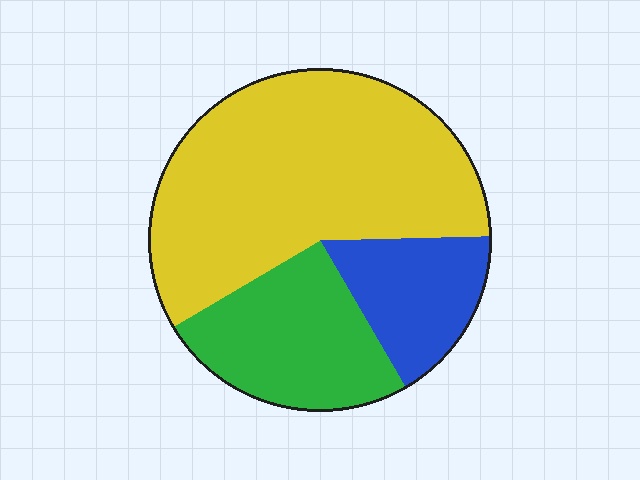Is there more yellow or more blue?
Yellow.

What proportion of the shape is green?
Green takes up about one quarter (1/4) of the shape.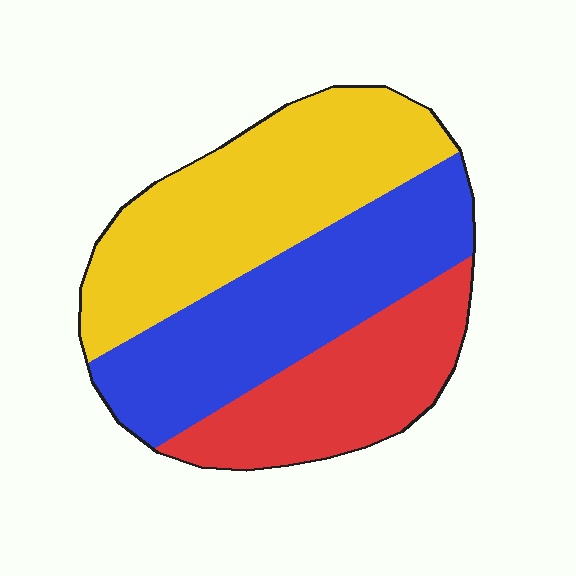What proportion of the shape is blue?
Blue takes up between a quarter and a half of the shape.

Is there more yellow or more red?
Yellow.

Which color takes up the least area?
Red, at roughly 25%.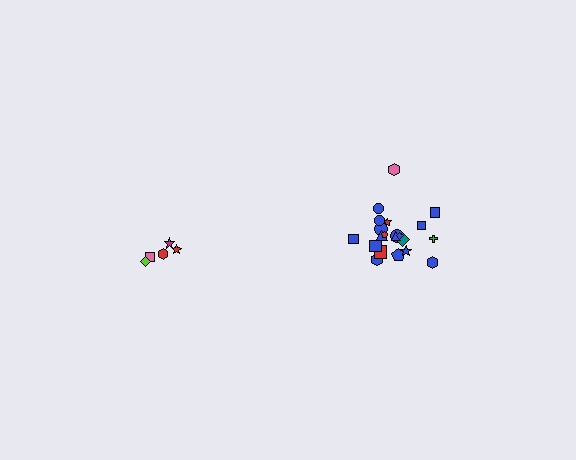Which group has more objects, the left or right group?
The right group.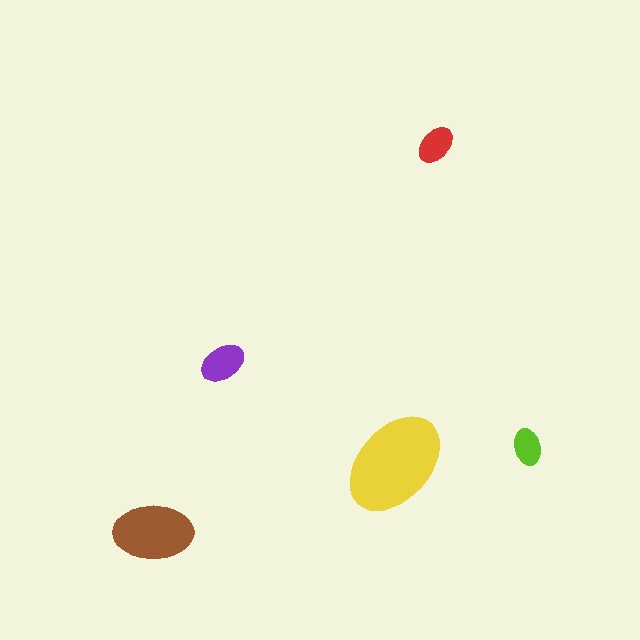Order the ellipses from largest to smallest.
the yellow one, the brown one, the purple one, the red one, the lime one.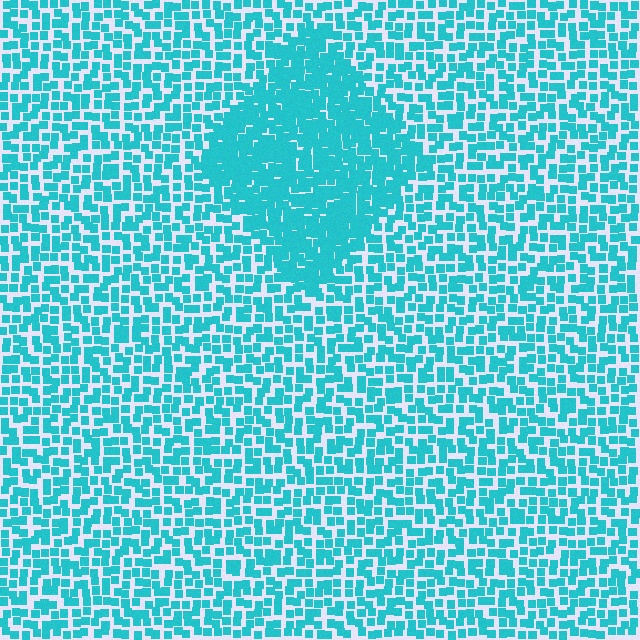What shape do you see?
I see a diamond.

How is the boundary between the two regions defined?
The boundary is defined by a change in element density (approximately 1.9x ratio). All elements are the same color, size, and shape.